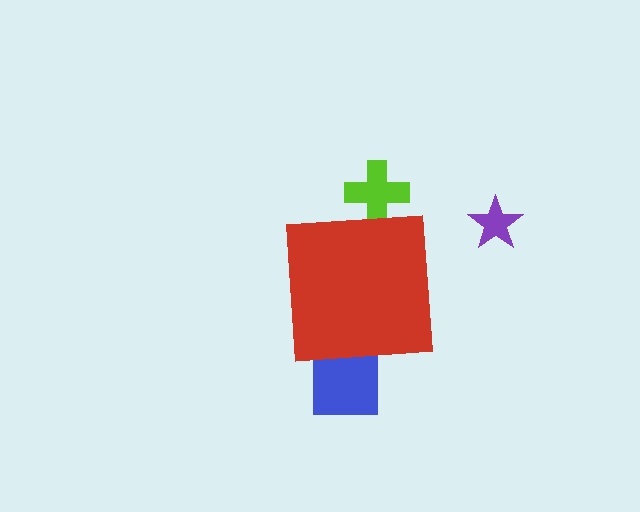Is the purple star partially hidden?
No, the purple star is fully visible.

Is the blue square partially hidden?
Yes, the blue square is partially hidden behind the red square.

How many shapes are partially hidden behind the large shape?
2 shapes are partially hidden.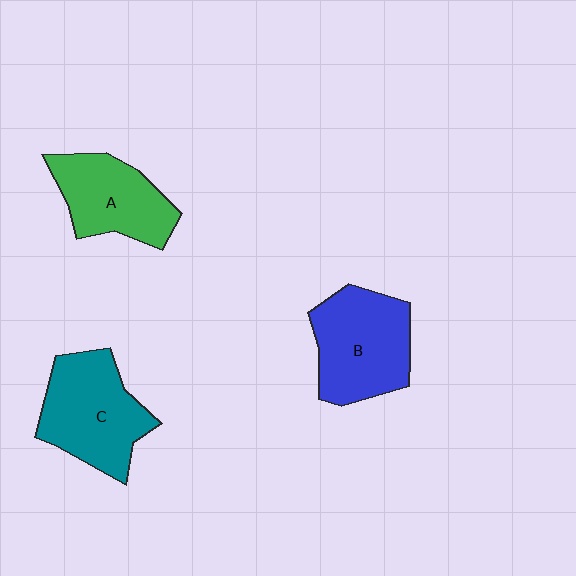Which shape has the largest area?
Shape C (teal).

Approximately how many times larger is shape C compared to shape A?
Approximately 1.2 times.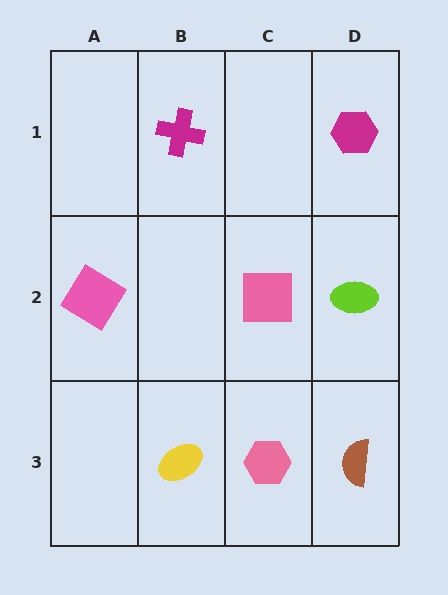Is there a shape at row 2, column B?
No, that cell is empty.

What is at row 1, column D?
A magenta hexagon.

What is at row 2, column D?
A lime ellipse.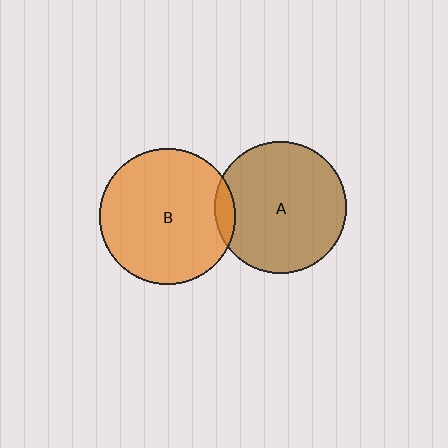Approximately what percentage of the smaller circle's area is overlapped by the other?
Approximately 5%.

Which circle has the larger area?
Circle B (orange).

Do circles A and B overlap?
Yes.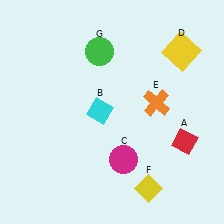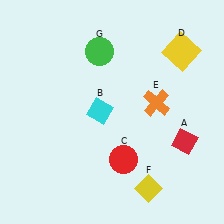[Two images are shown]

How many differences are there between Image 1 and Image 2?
There is 1 difference between the two images.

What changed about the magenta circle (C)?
In Image 1, C is magenta. In Image 2, it changed to red.